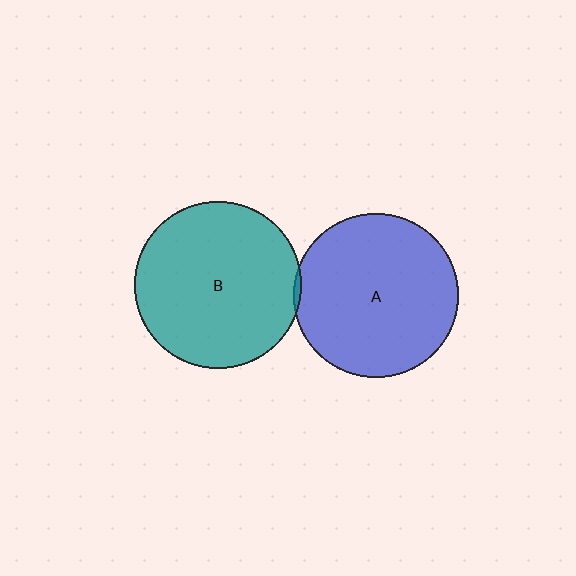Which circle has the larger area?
Circle B (teal).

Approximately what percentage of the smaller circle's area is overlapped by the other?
Approximately 5%.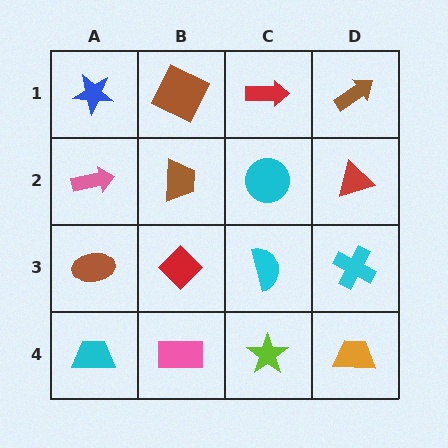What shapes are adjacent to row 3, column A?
A pink arrow (row 2, column A), a cyan trapezoid (row 4, column A), a red diamond (row 3, column B).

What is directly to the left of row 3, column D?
A cyan semicircle.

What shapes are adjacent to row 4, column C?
A cyan semicircle (row 3, column C), a pink rectangle (row 4, column B), an orange trapezoid (row 4, column D).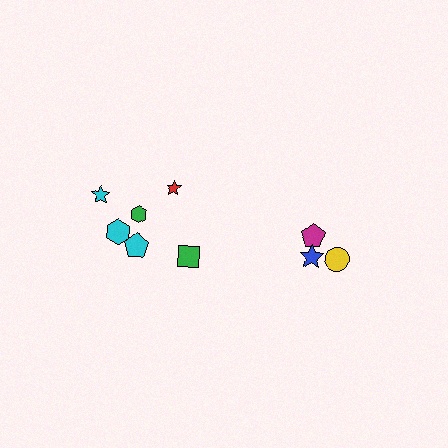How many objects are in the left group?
There are 6 objects.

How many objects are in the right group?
There are 3 objects.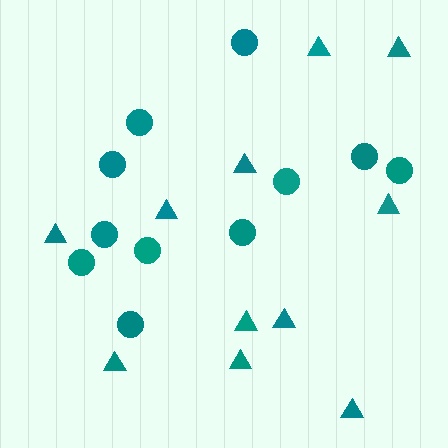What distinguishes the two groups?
There are 2 groups: one group of triangles (11) and one group of circles (11).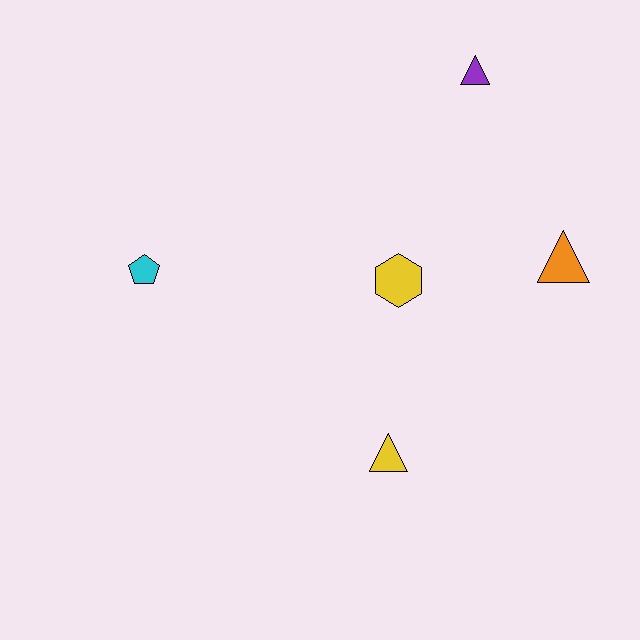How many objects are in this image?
There are 5 objects.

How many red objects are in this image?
There are no red objects.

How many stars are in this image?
There are no stars.